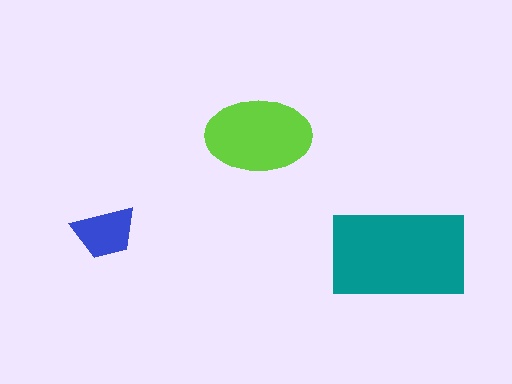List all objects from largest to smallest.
The teal rectangle, the lime ellipse, the blue trapezoid.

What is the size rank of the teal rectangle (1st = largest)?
1st.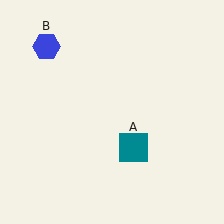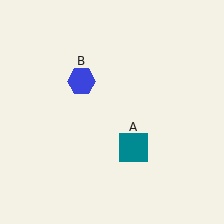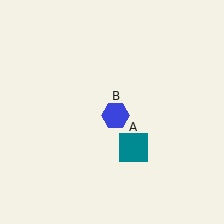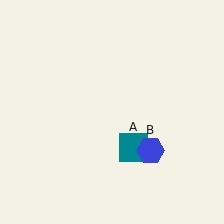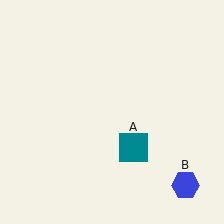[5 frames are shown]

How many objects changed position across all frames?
1 object changed position: blue hexagon (object B).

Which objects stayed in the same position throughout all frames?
Teal square (object A) remained stationary.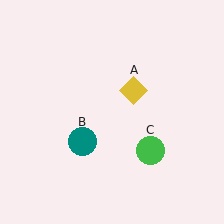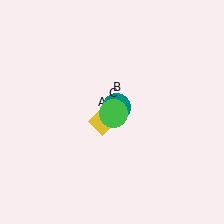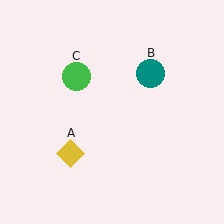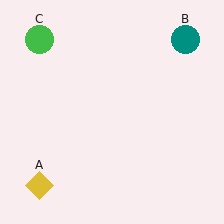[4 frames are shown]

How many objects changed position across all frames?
3 objects changed position: yellow diamond (object A), teal circle (object B), green circle (object C).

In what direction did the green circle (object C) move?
The green circle (object C) moved up and to the left.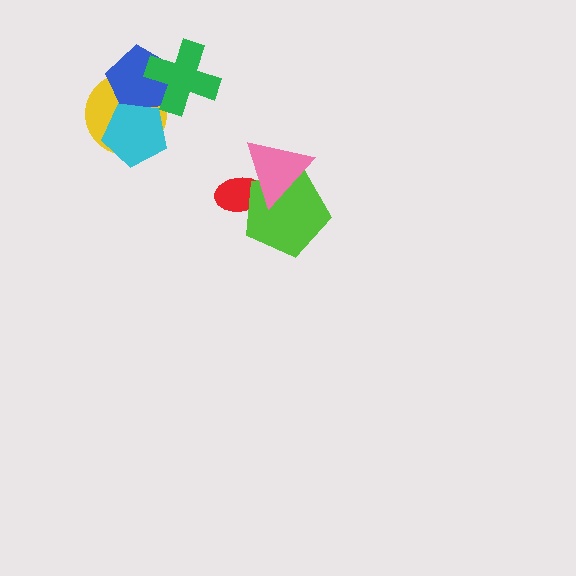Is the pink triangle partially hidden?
No, no other shape covers it.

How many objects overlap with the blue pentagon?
3 objects overlap with the blue pentagon.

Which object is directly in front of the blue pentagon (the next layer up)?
The green cross is directly in front of the blue pentagon.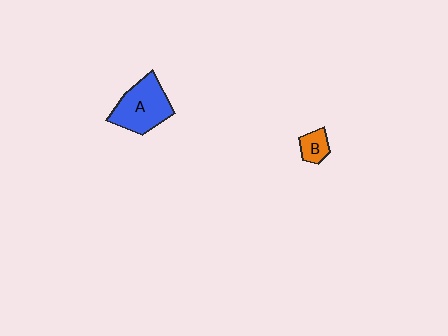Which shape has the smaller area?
Shape B (orange).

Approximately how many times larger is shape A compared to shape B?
Approximately 3.0 times.